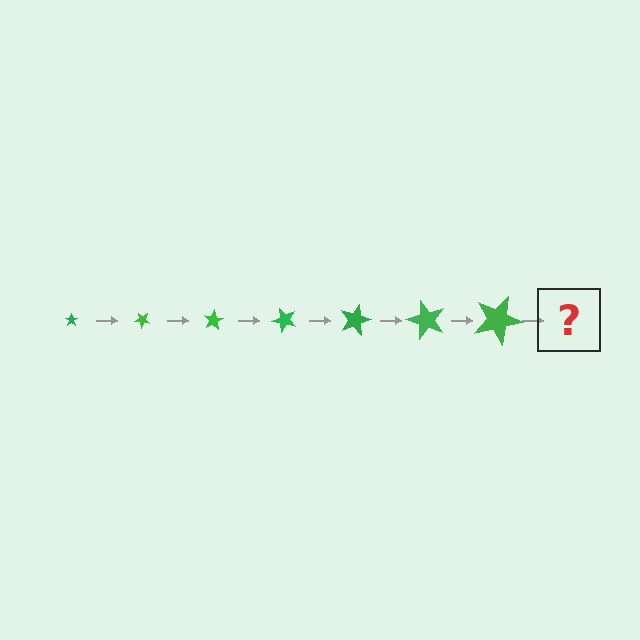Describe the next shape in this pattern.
It should be a star, larger than the previous one and rotated 280 degrees from the start.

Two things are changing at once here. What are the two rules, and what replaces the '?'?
The two rules are that the star grows larger each step and it rotates 40 degrees each step. The '?' should be a star, larger than the previous one and rotated 280 degrees from the start.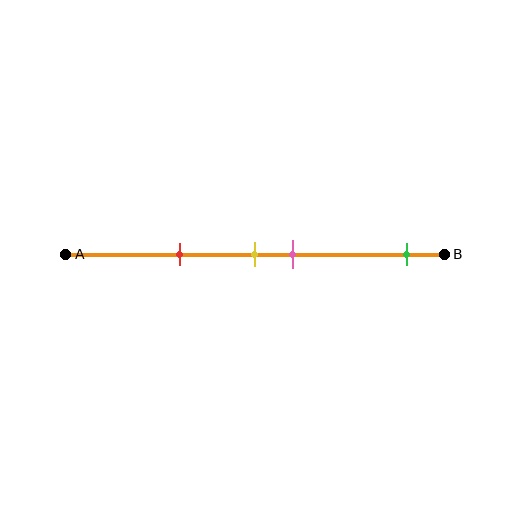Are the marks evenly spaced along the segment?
No, the marks are not evenly spaced.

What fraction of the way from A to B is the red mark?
The red mark is approximately 30% (0.3) of the way from A to B.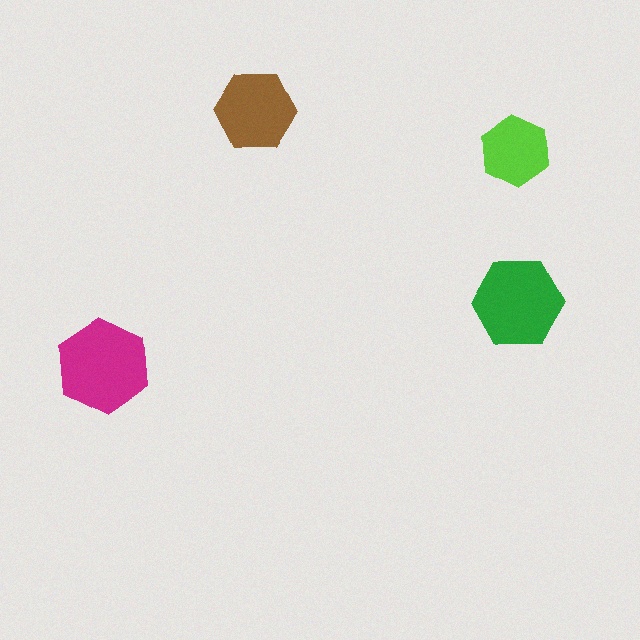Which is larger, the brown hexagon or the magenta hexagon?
The magenta one.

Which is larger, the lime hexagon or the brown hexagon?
The brown one.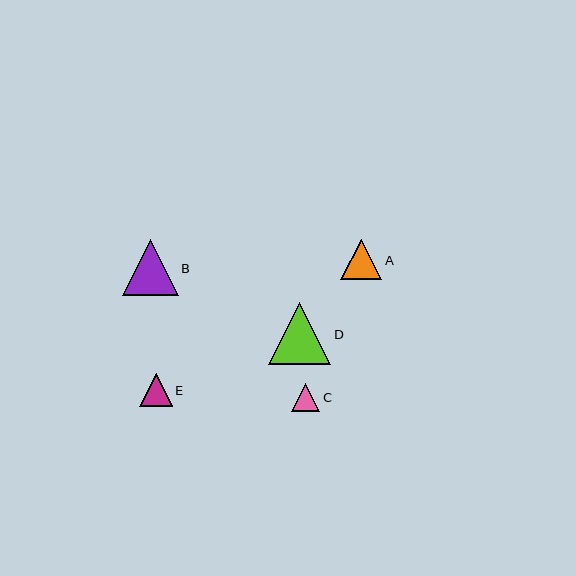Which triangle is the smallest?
Triangle C is the smallest with a size of approximately 28 pixels.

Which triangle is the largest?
Triangle D is the largest with a size of approximately 62 pixels.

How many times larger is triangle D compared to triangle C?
Triangle D is approximately 2.2 times the size of triangle C.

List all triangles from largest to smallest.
From largest to smallest: D, B, A, E, C.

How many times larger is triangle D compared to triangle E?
Triangle D is approximately 1.9 times the size of triangle E.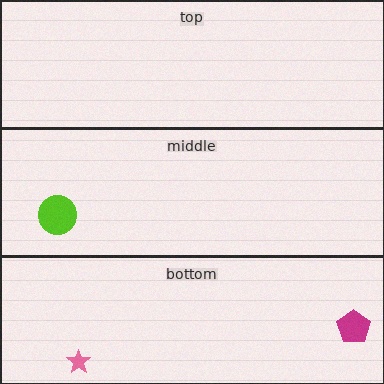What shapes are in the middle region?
The lime circle.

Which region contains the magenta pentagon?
The bottom region.